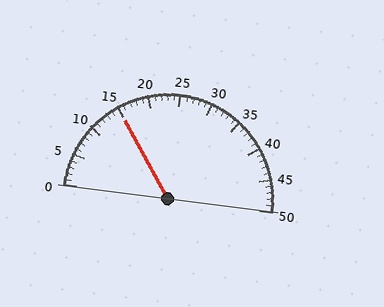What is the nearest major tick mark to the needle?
The nearest major tick mark is 15.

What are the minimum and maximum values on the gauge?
The gauge ranges from 0 to 50.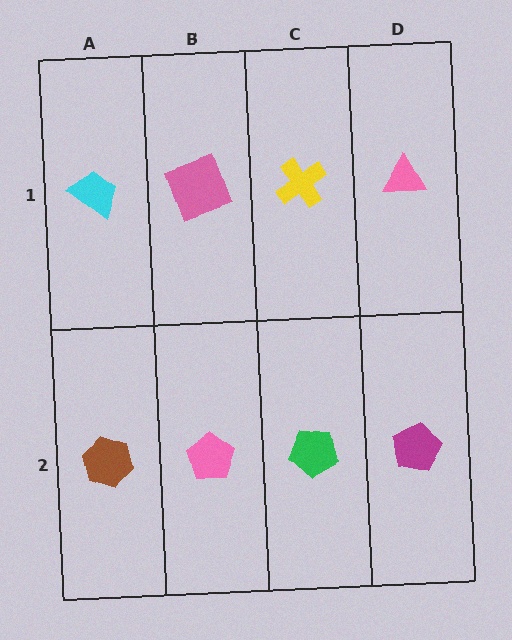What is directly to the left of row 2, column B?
A brown hexagon.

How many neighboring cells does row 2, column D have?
2.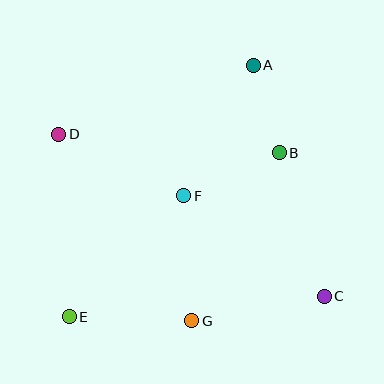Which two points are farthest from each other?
Points A and E are farthest from each other.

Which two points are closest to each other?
Points A and B are closest to each other.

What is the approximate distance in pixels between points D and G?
The distance between D and G is approximately 229 pixels.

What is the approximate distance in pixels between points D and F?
The distance between D and F is approximately 140 pixels.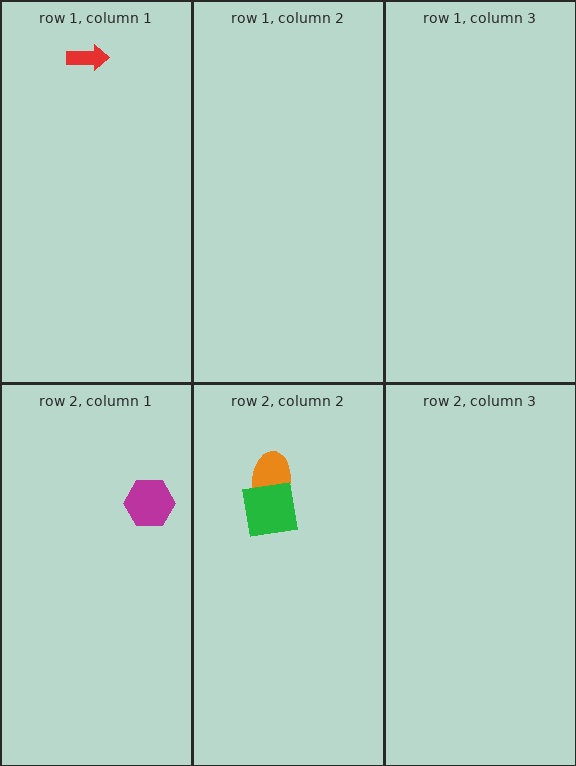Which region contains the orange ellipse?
The row 2, column 2 region.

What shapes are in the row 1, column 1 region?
The red arrow.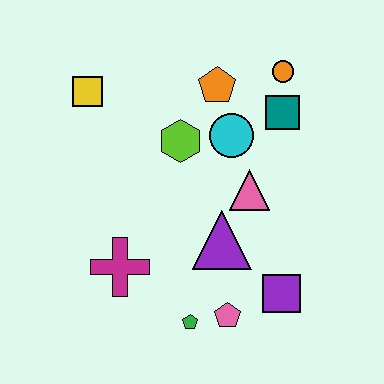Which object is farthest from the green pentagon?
The orange circle is farthest from the green pentagon.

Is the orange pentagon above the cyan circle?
Yes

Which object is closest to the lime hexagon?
The cyan circle is closest to the lime hexagon.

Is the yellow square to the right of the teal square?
No